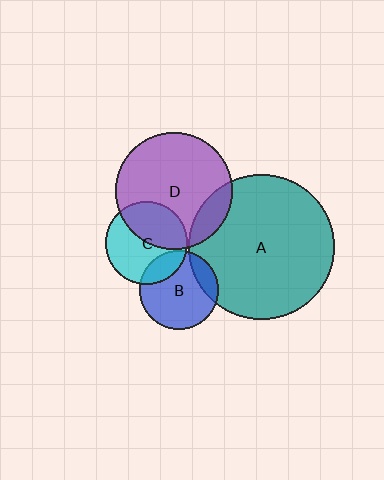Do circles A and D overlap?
Yes.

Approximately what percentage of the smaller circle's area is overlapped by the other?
Approximately 15%.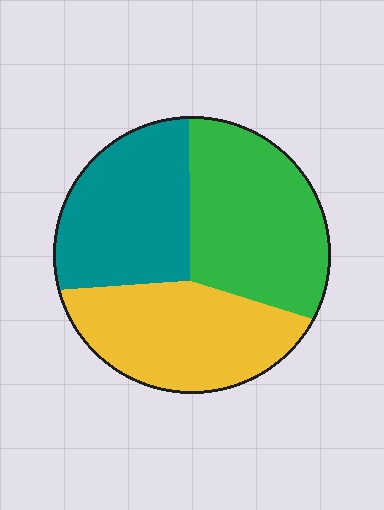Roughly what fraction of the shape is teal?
Teal covers around 30% of the shape.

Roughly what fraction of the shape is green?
Green covers around 35% of the shape.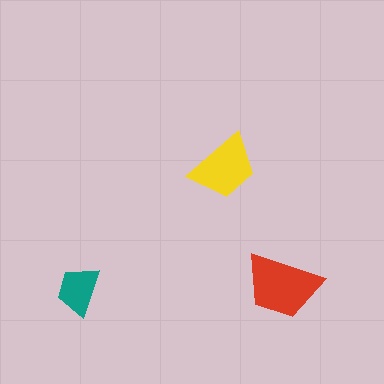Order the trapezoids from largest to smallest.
the red one, the yellow one, the teal one.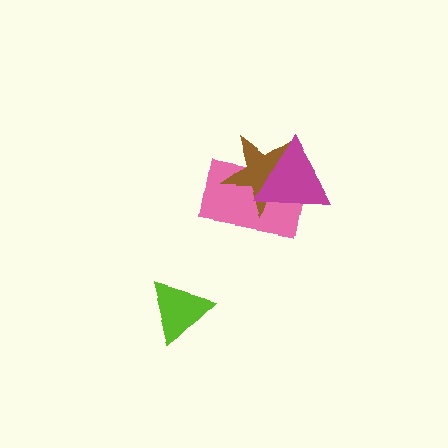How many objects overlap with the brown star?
2 objects overlap with the brown star.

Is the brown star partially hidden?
Yes, it is partially covered by another shape.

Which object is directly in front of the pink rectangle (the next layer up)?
The brown star is directly in front of the pink rectangle.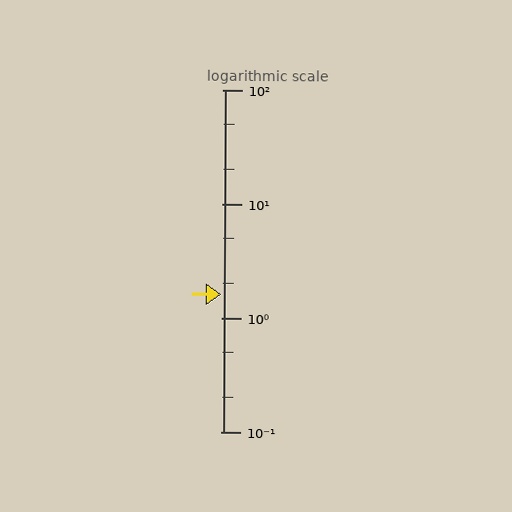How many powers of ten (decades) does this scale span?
The scale spans 3 decades, from 0.1 to 100.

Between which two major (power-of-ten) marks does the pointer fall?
The pointer is between 1 and 10.